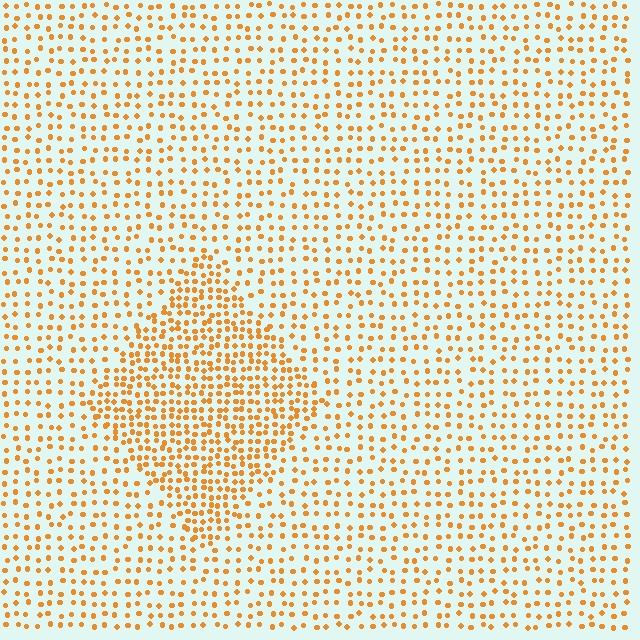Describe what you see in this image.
The image contains small orange elements arranged at two different densities. A diamond-shaped region is visible where the elements are more densely packed than the surrounding area.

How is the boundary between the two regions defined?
The boundary is defined by a change in element density (approximately 1.9x ratio). All elements are the same color, size, and shape.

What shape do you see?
I see a diamond.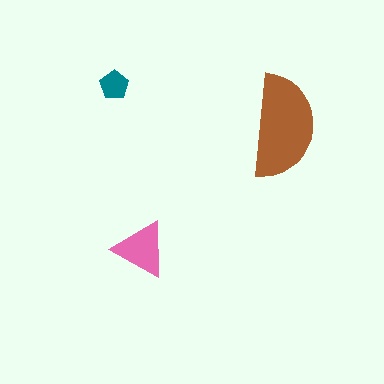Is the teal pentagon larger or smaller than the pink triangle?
Smaller.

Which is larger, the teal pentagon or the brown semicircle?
The brown semicircle.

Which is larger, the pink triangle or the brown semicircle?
The brown semicircle.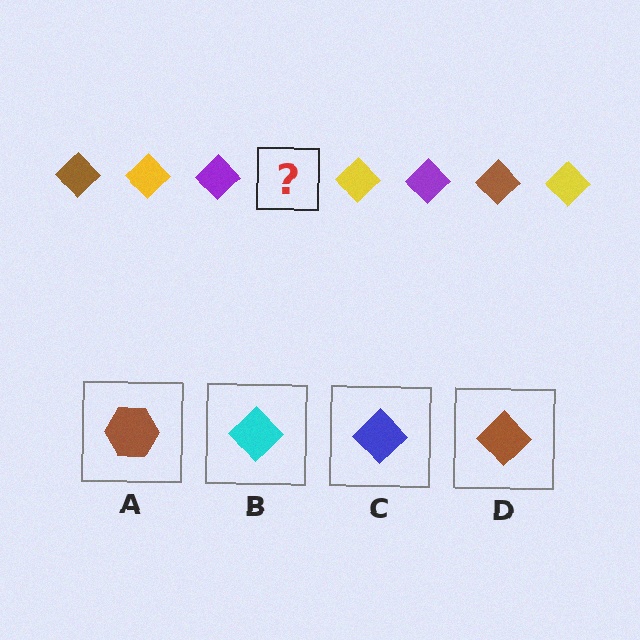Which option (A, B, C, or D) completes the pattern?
D.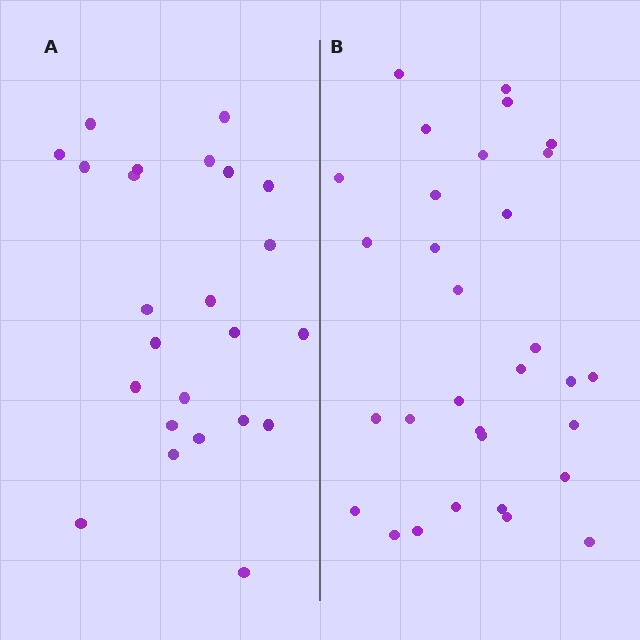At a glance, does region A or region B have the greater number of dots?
Region B (the right region) has more dots.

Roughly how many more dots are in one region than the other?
Region B has roughly 8 or so more dots than region A.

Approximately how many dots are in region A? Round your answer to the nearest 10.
About 20 dots. (The exact count is 24, which rounds to 20.)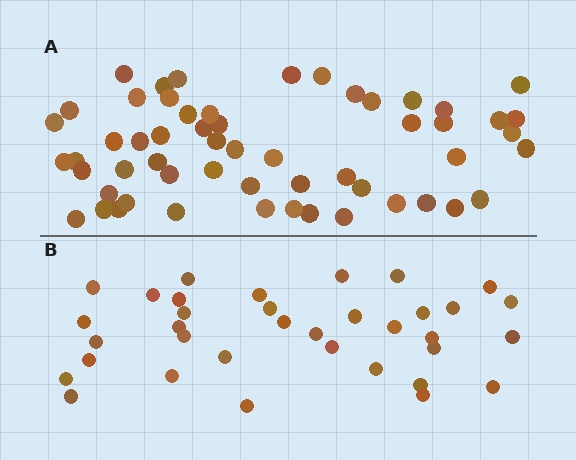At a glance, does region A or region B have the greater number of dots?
Region A (the top region) has more dots.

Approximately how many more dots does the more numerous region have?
Region A has approximately 20 more dots than region B.